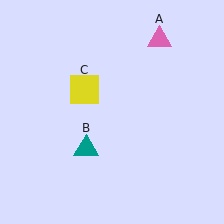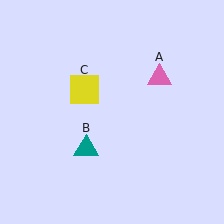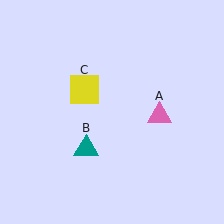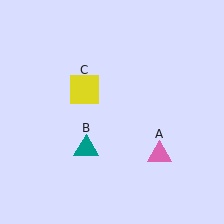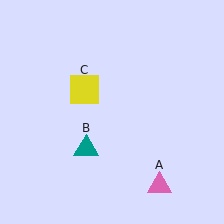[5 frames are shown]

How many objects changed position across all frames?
1 object changed position: pink triangle (object A).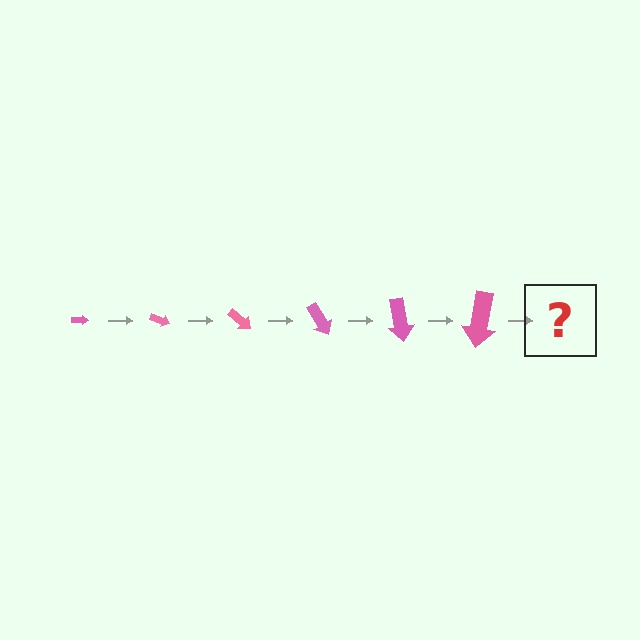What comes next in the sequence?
The next element should be an arrow, larger than the previous one and rotated 120 degrees from the start.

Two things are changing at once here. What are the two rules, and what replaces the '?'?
The two rules are that the arrow grows larger each step and it rotates 20 degrees each step. The '?' should be an arrow, larger than the previous one and rotated 120 degrees from the start.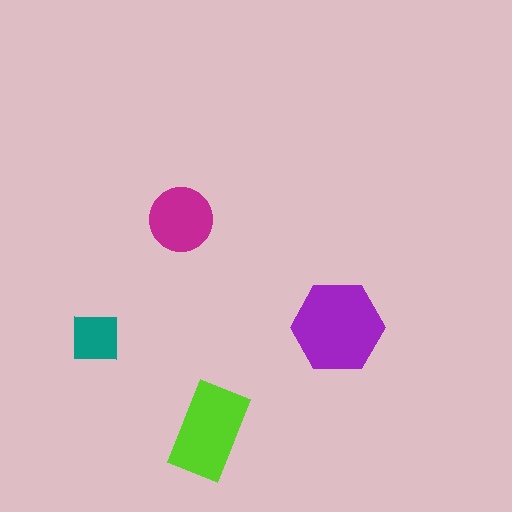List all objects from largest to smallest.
The purple hexagon, the lime rectangle, the magenta circle, the teal square.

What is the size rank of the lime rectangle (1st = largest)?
2nd.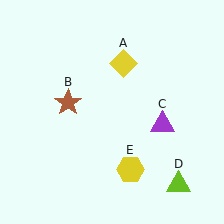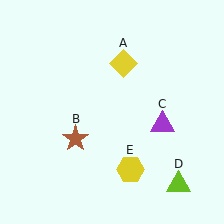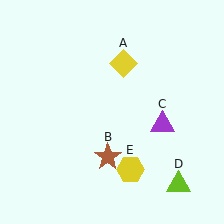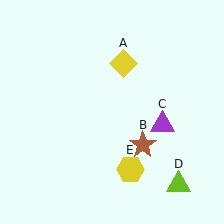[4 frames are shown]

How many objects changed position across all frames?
1 object changed position: brown star (object B).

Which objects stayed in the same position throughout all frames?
Yellow diamond (object A) and purple triangle (object C) and lime triangle (object D) and yellow hexagon (object E) remained stationary.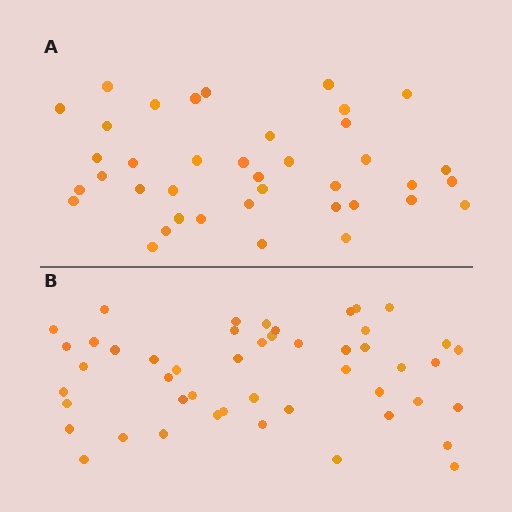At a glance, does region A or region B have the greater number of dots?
Region B (the bottom region) has more dots.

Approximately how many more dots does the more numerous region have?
Region B has roughly 8 or so more dots than region A.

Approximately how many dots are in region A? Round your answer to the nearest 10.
About 40 dots. (The exact count is 39, which rounds to 40.)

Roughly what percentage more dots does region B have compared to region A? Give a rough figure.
About 25% more.